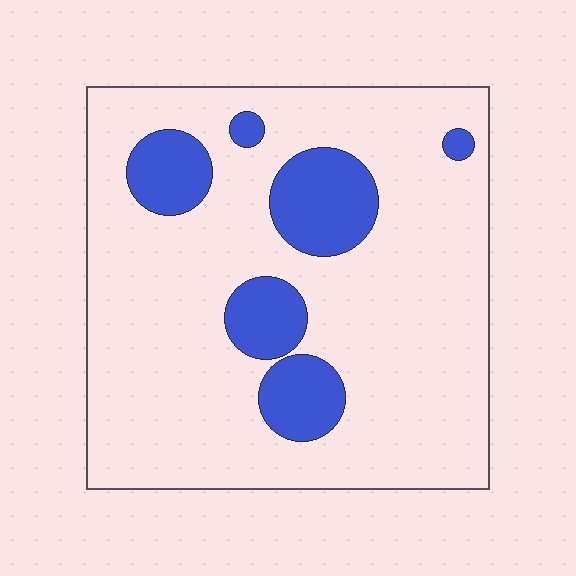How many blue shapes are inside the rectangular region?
6.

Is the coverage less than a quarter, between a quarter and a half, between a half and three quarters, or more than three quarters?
Less than a quarter.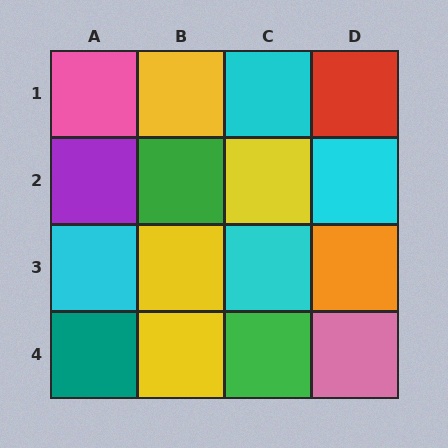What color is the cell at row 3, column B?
Yellow.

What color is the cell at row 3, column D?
Orange.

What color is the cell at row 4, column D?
Pink.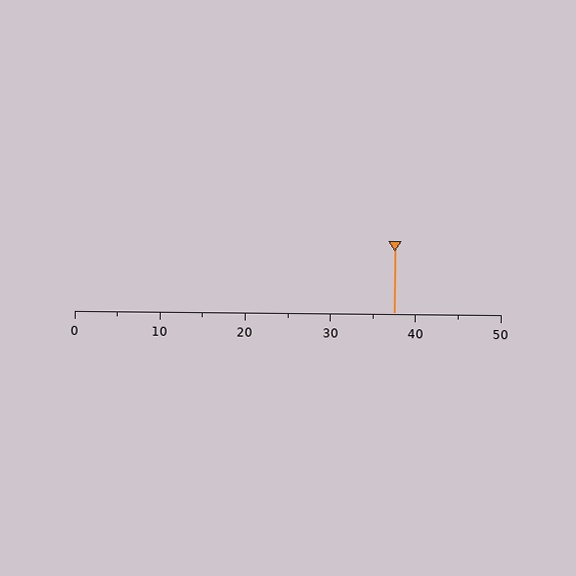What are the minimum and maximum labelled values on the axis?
The axis runs from 0 to 50.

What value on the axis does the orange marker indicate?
The marker indicates approximately 37.5.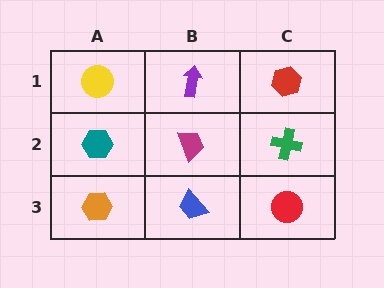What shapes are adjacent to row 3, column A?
A teal hexagon (row 2, column A), a blue trapezoid (row 3, column B).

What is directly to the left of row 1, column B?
A yellow circle.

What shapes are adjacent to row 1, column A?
A teal hexagon (row 2, column A), a purple arrow (row 1, column B).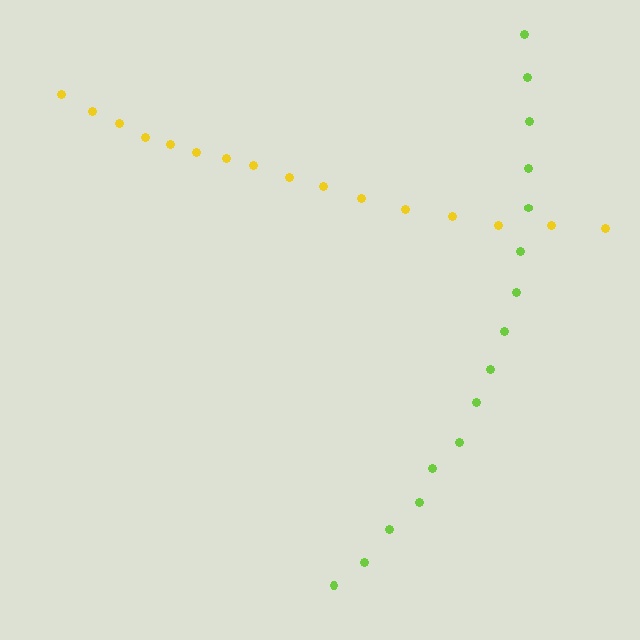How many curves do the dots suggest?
There are 2 distinct paths.